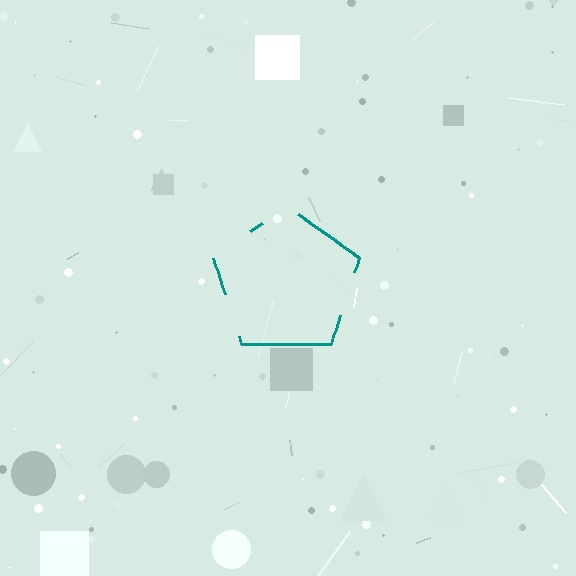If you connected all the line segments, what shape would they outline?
They would outline a pentagon.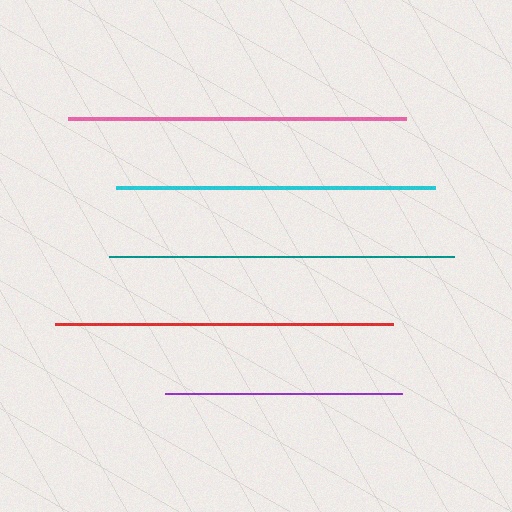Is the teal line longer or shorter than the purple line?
The teal line is longer than the purple line.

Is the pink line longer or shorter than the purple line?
The pink line is longer than the purple line.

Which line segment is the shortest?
The purple line is the shortest at approximately 237 pixels.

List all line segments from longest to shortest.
From longest to shortest: teal, pink, red, cyan, purple.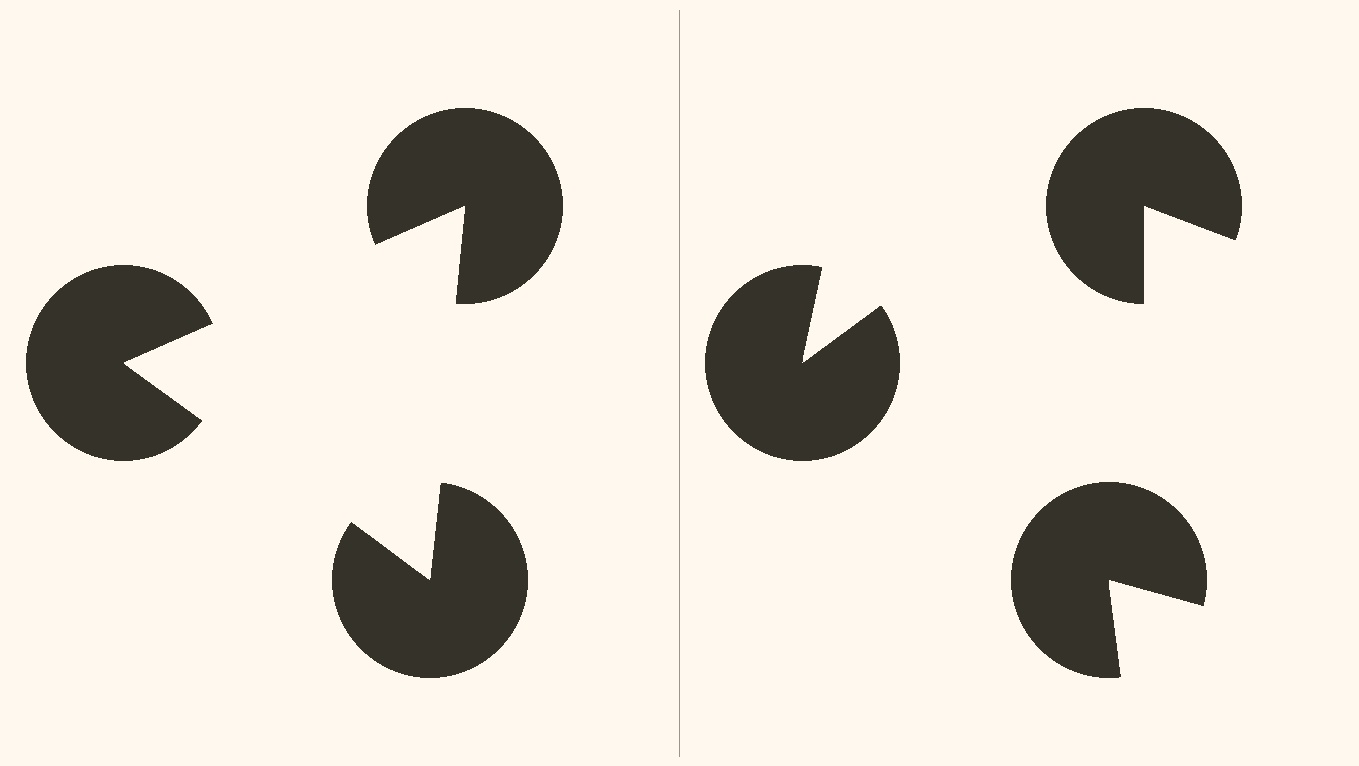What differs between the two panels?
The pac-man discs are positioned identically on both sides; only the wedge orientations differ. On the left they align to a triangle; on the right they are misaligned.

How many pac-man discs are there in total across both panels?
6 — 3 on each side.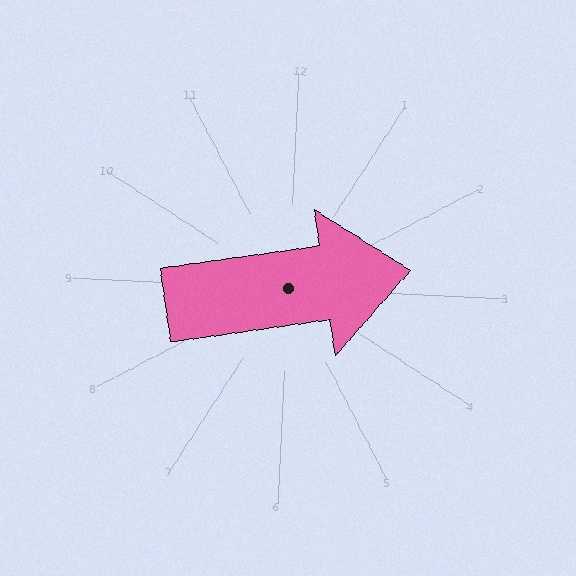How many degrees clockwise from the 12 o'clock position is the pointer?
Approximately 79 degrees.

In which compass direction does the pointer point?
East.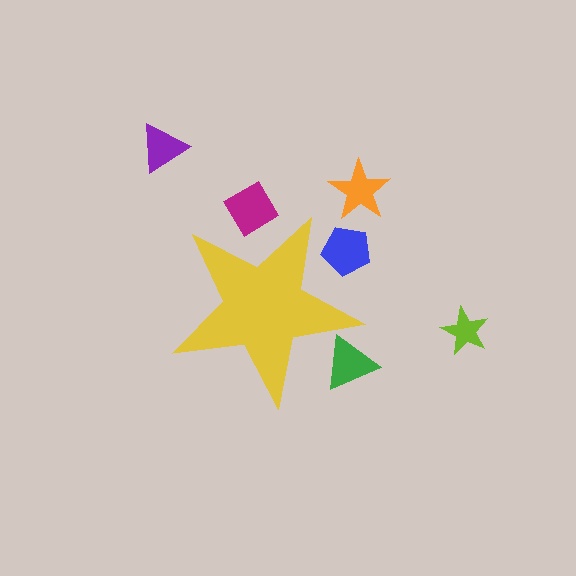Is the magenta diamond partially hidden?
Yes, the magenta diamond is partially hidden behind the yellow star.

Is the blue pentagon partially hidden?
Yes, the blue pentagon is partially hidden behind the yellow star.